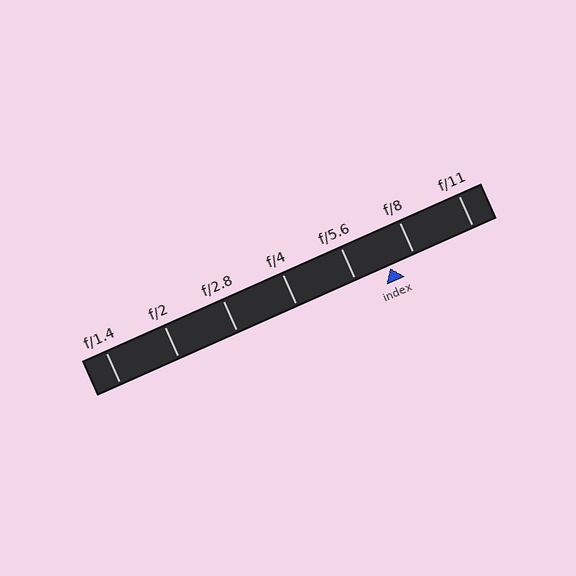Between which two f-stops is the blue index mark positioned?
The index mark is between f/5.6 and f/8.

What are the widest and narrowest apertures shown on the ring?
The widest aperture shown is f/1.4 and the narrowest is f/11.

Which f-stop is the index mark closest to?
The index mark is closest to f/8.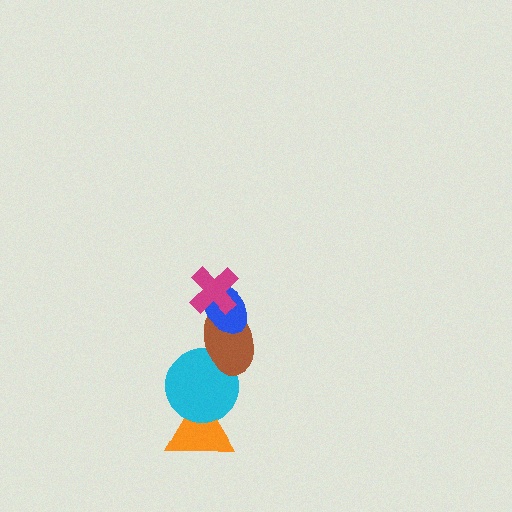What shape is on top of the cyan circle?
The brown ellipse is on top of the cyan circle.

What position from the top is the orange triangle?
The orange triangle is 5th from the top.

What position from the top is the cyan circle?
The cyan circle is 4th from the top.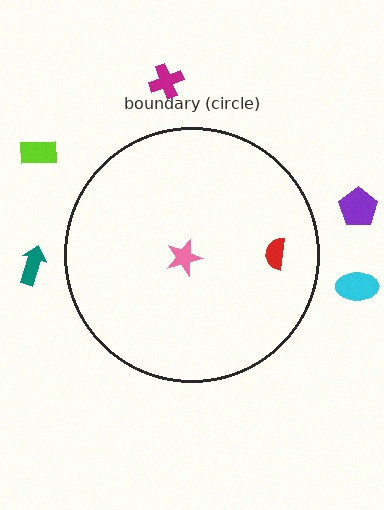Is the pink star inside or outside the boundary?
Inside.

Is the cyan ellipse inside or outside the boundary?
Outside.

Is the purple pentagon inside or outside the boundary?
Outside.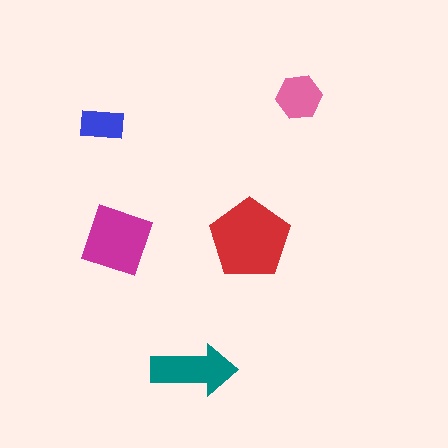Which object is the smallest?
The blue rectangle.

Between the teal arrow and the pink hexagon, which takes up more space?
The teal arrow.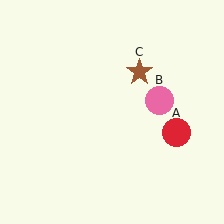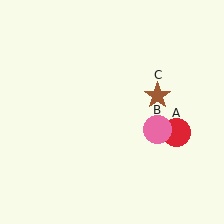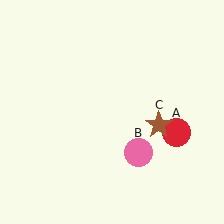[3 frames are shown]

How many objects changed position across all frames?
2 objects changed position: pink circle (object B), brown star (object C).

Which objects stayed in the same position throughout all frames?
Red circle (object A) remained stationary.